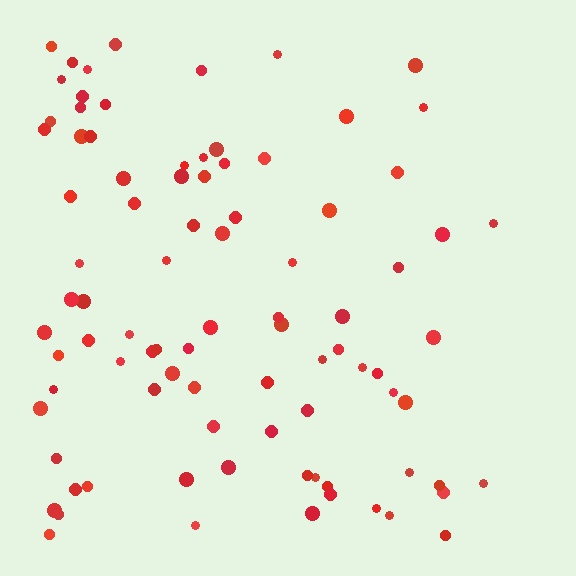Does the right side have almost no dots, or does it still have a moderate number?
Still a moderate number, just noticeably fewer than the left.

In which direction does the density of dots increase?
From right to left, with the left side densest.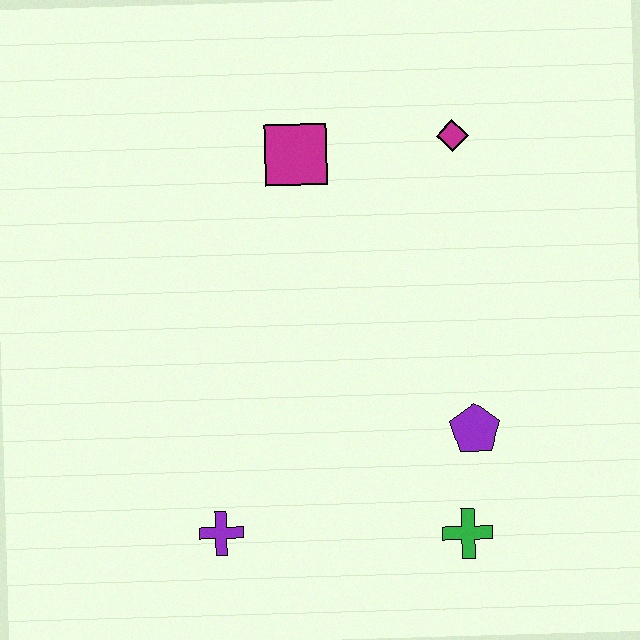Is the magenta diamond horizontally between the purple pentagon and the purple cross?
Yes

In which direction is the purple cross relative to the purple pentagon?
The purple cross is to the left of the purple pentagon.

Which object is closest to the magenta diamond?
The magenta square is closest to the magenta diamond.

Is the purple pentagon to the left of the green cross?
No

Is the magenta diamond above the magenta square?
Yes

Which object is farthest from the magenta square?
The green cross is farthest from the magenta square.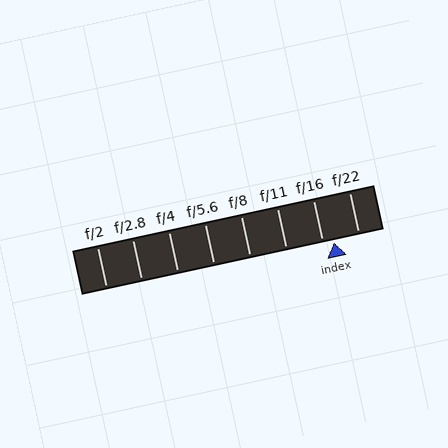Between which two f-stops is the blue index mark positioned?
The index mark is between f/16 and f/22.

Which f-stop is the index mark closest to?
The index mark is closest to f/16.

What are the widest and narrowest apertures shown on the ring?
The widest aperture shown is f/2 and the narrowest is f/22.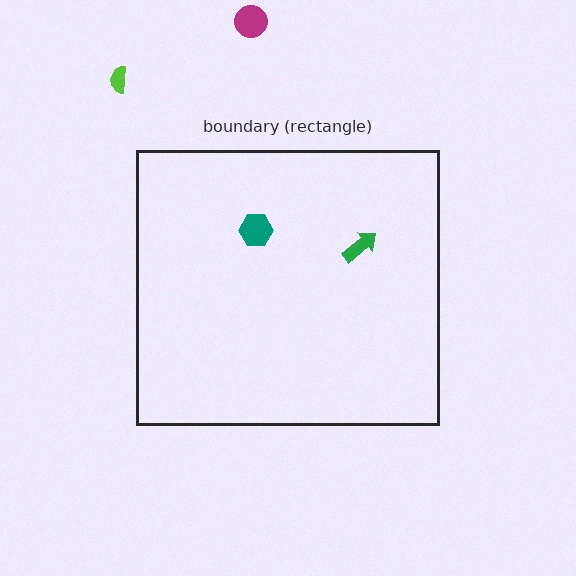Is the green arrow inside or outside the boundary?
Inside.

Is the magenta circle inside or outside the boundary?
Outside.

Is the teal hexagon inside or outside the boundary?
Inside.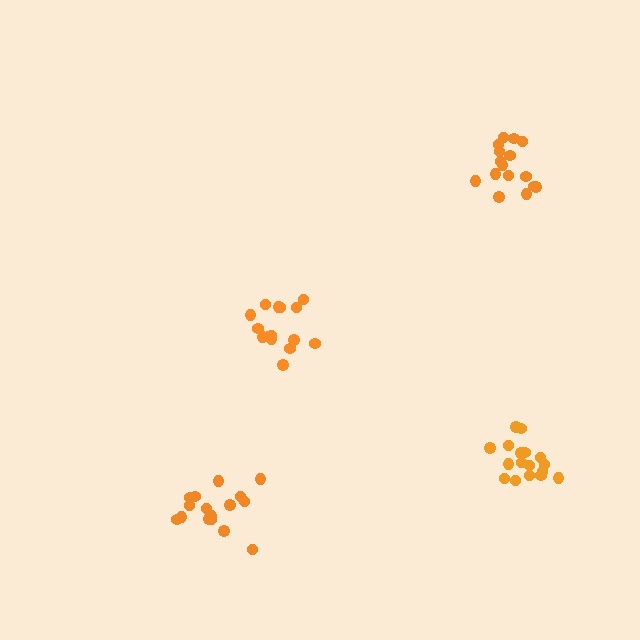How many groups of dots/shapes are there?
There are 4 groups.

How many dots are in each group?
Group 1: 15 dots, Group 2: 17 dots, Group 3: 17 dots, Group 4: 16 dots (65 total).